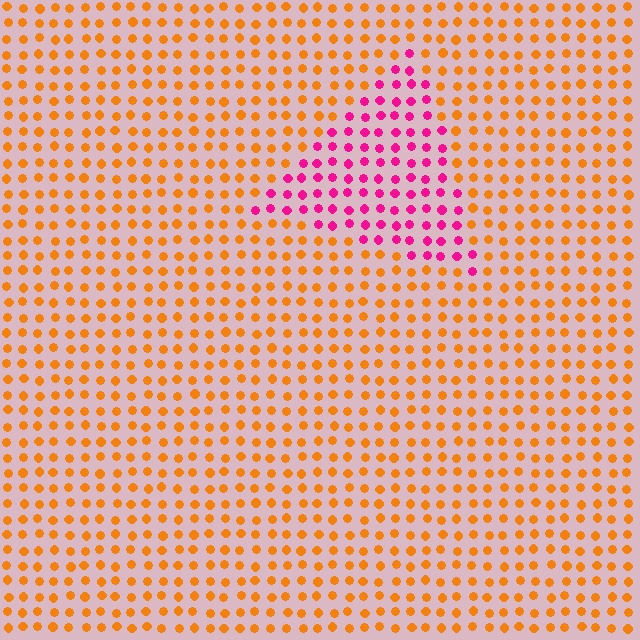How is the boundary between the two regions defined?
The boundary is defined purely by a slight shift in hue (about 66 degrees). Spacing, size, and orientation are identical on both sides.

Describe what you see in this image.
The image is filled with small orange elements in a uniform arrangement. A triangle-shaped region is visible where the elements are tinted to a slightly different hue, forming a subtle color boundary.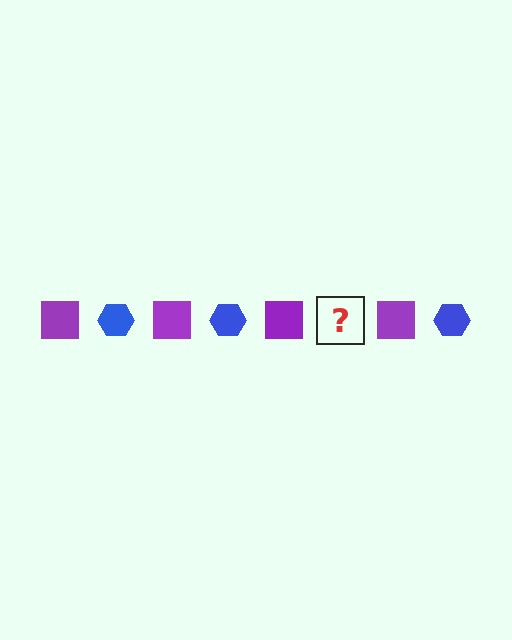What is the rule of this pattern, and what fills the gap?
The rule is that the pattern alternates between purple square and blue hexagon. The gap should be filled with a blue hexagon.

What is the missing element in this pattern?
The missing element is a blue hexagon.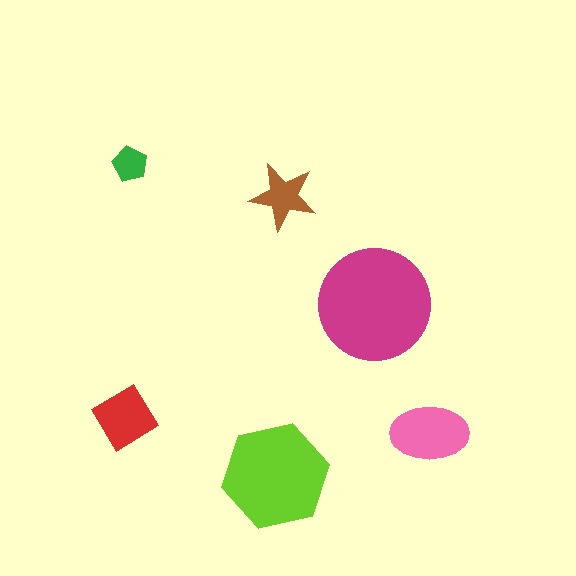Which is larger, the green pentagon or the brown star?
The brown star.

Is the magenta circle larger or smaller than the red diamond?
Larger.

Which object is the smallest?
The green pentagon.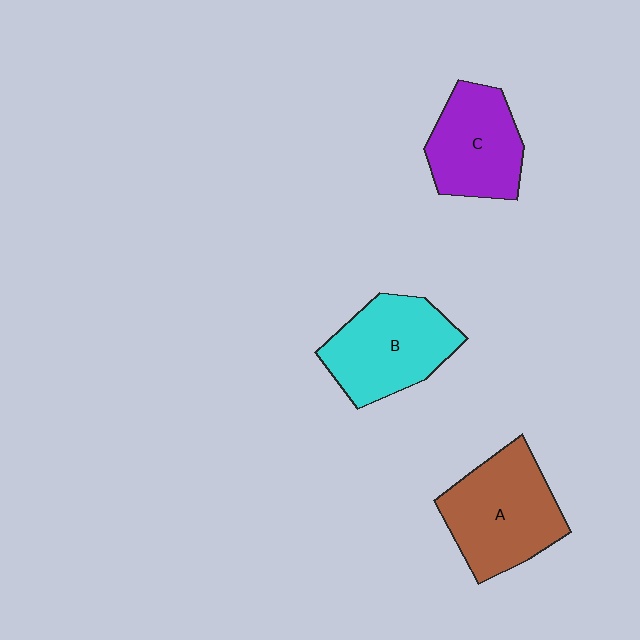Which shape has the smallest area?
Shape C (purple).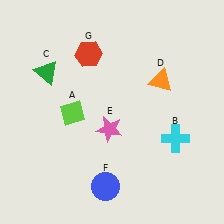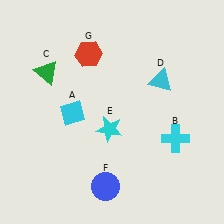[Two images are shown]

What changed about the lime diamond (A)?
In Image 1, A is lime. In Image 2, it changed to cyan.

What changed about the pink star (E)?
In Image 1, E is pink. In Image 2, it changed to cyan.